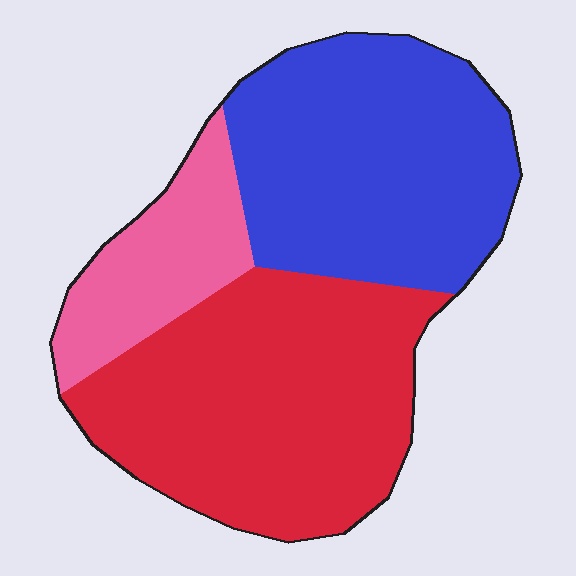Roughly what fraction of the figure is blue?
Blue covers 39% of the figure.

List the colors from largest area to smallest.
From largest to smallest: red, blue, pink.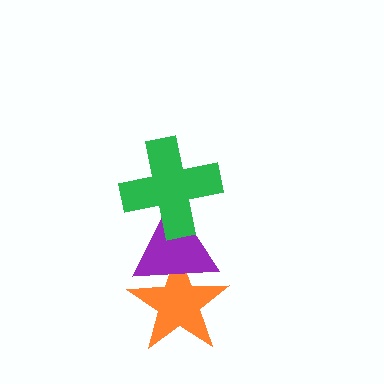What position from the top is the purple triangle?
The purple triangle is 2nd from the top.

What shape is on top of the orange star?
The purple triangle is on top of the orange star.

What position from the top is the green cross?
The green cross is 1st from the top.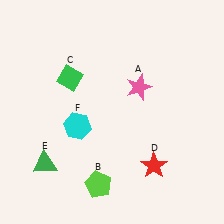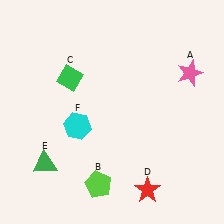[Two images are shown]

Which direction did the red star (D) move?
The red star (D) moved down.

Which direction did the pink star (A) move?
The pink star (A) moved right.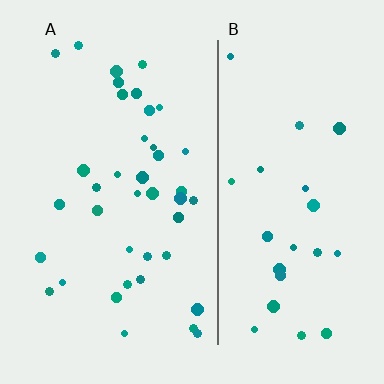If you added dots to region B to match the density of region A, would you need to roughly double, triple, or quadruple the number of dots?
Approximately double.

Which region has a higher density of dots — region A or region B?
A (the left).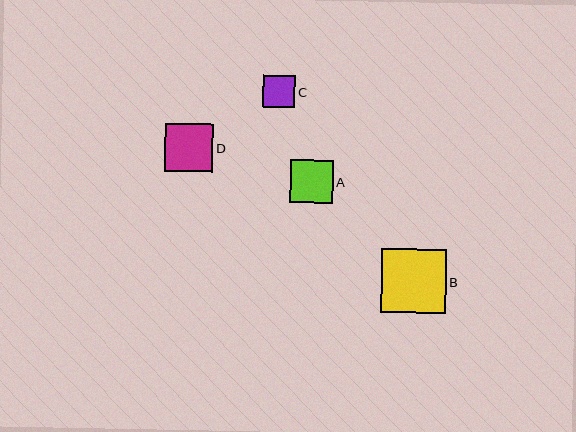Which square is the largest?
Square B is the largest with a size of approximately 65 pixels.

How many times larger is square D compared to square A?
Square D is approximately 1.1 times the size of square A.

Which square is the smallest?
Square C is the smallest with a size of approximately 32 pixels.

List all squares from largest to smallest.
From largest to smallest: B, D, A, C.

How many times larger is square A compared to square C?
Square A is approximately 1.3 times the size of square C.